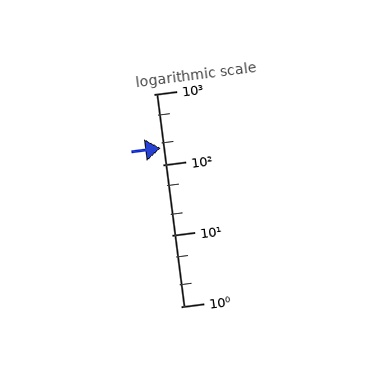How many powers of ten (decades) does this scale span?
The scale spans 3 decades, from 1 to 1000.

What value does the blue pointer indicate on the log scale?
The pointer indicates approximately 170.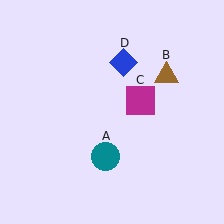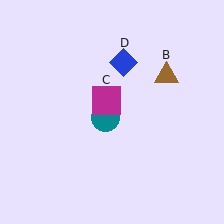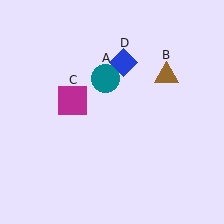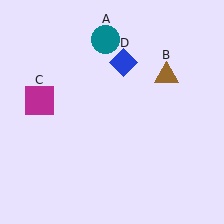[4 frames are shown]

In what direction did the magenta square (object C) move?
The magenta square (object C) moved left.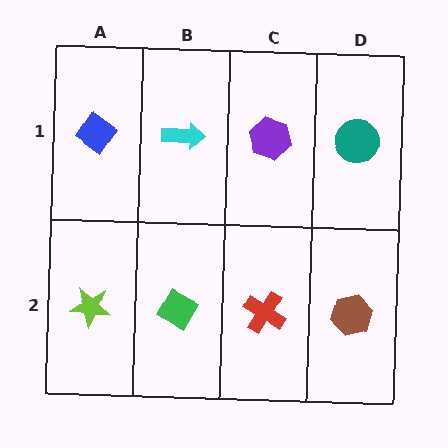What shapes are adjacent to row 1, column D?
A brown hexagon (row 2, column D), a purple hexagon (row 1, column C).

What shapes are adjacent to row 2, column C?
A purple hexagon (row 1, column C), a green diamond (row 2, column B), a brown hexagon (row 2, column D).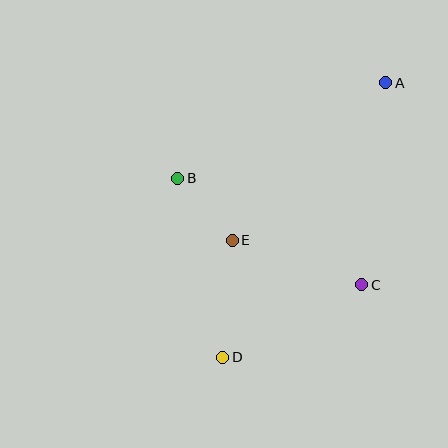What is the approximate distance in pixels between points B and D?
The distance between B and D is approximately 185 pixels.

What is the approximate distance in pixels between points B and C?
The distance between B and C is approximately 213 pixels.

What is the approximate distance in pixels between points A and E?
The distance between A and E is approximately 219 pixels.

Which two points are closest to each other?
Points B and E are closest to each other.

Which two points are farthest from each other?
Points A and D are farthest from each other.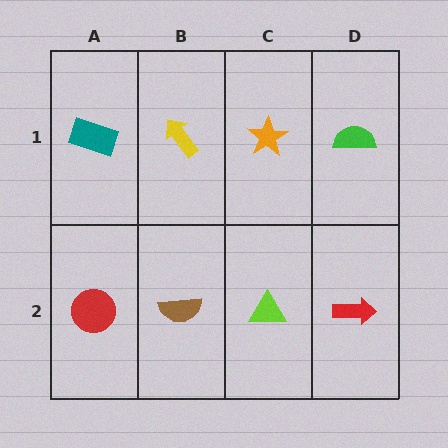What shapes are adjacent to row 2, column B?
A yellow arrow (row 1, column B), a red circle (row 2, column A), a lime triangle (row 2, column C).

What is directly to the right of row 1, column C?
A green semicircle.